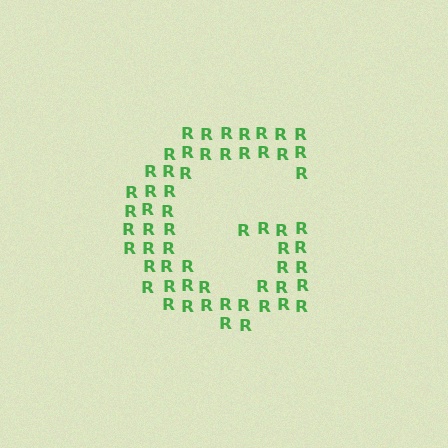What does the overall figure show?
The overall figure shows the letter G.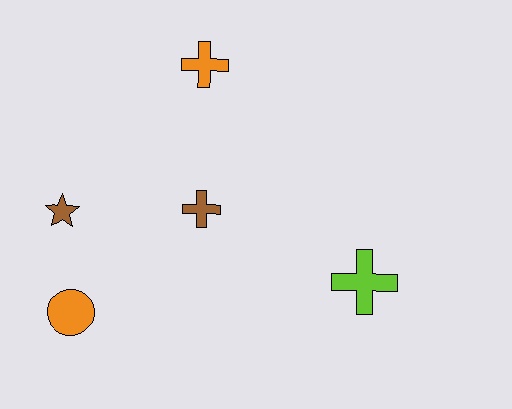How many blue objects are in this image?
There are no blue objects.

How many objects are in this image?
There are 5 objects.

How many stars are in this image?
There is 1 star.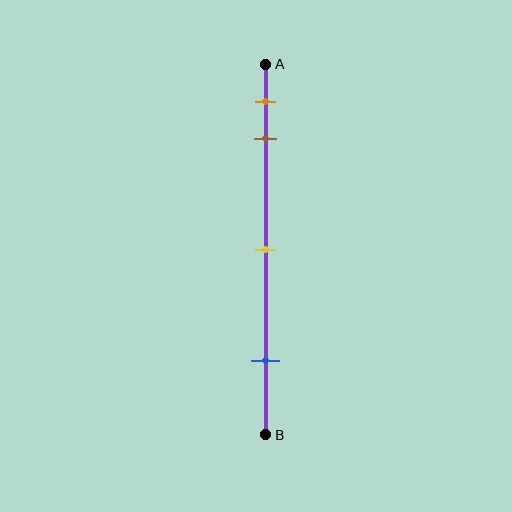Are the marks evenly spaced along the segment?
No, the marks are not evenly spaced.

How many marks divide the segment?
There are 4 marks dividing the segment.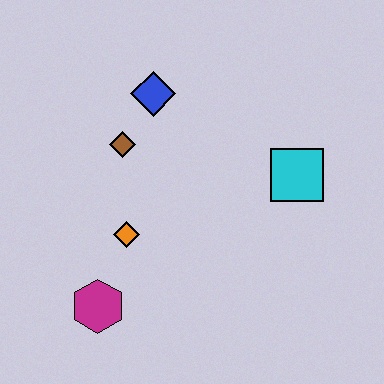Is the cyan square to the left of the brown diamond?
No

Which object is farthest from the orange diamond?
The cyan square is farthest from the orange diamond.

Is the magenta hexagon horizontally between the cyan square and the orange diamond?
No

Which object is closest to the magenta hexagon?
The orange diamond is closest to the magenta hexagon.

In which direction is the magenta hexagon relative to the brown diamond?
The magenta hexagon is below the brown diamond.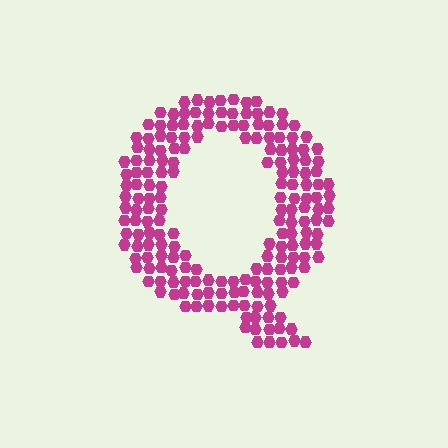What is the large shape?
The large shape is the letter Q.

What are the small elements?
The small elements are hexagons.